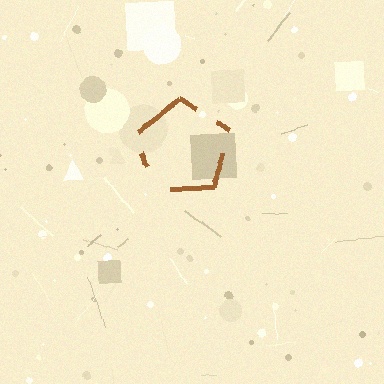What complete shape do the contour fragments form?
The contour fragments form a pentagon.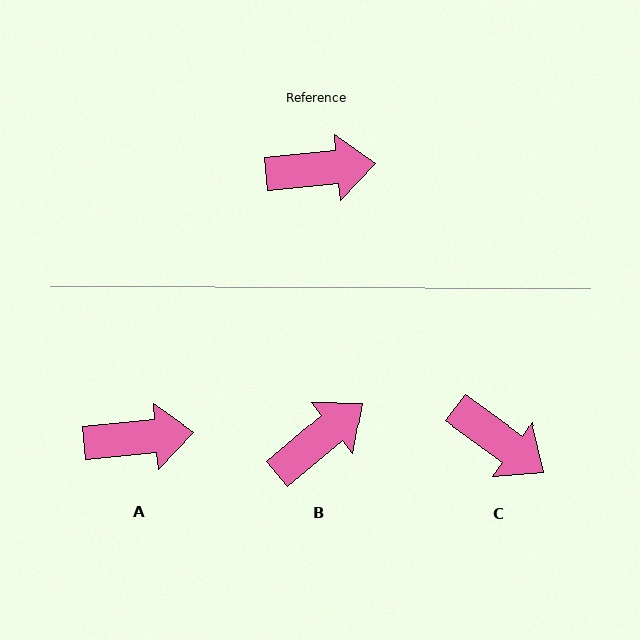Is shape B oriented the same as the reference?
No, it is off by about 35 degrees.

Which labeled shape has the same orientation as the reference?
A.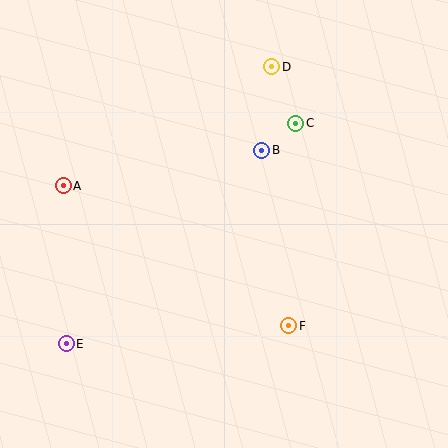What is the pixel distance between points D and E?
The distance between D and E is 345 pixels.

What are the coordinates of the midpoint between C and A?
The midpoint between C and A is at (180, 154).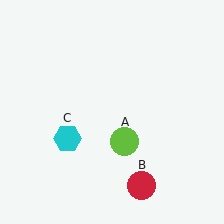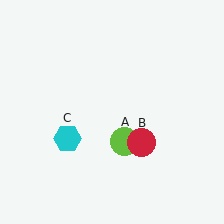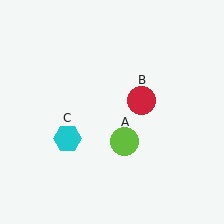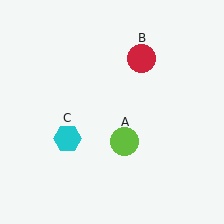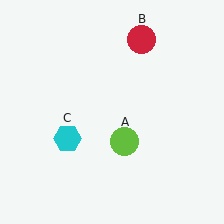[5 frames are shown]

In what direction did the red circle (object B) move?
The red circle (object B) moved up.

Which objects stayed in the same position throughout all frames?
Lime circle (object A) and cyan hexagon (object C) remained stationary.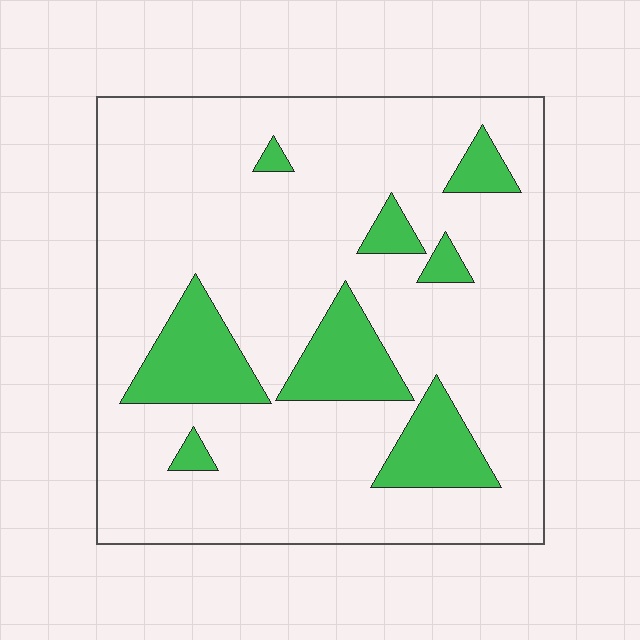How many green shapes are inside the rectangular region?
8.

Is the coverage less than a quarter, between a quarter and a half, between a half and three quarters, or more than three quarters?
Less than a quarter.